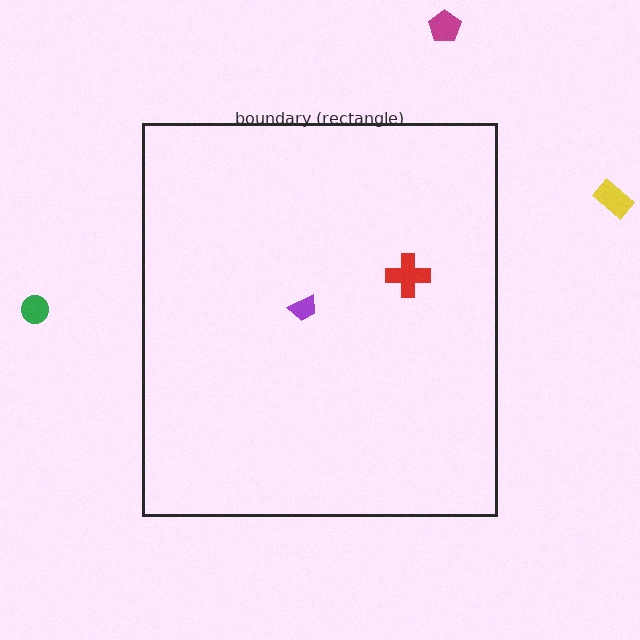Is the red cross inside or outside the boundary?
Inside.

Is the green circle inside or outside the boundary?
Outside.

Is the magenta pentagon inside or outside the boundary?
Outside.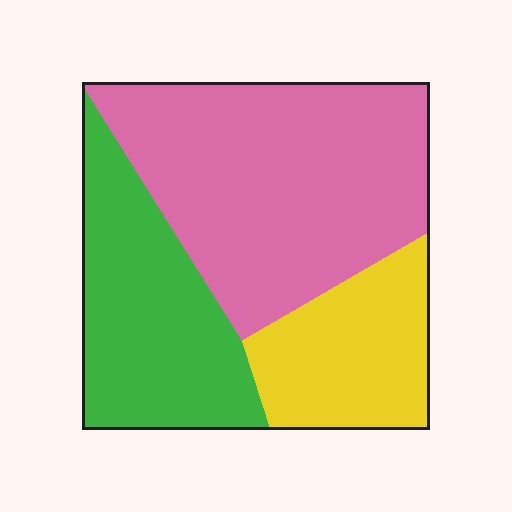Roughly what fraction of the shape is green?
Green takes up about one third (1/3) of the shape.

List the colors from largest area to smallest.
From largest to smallest: pink, green, yellow.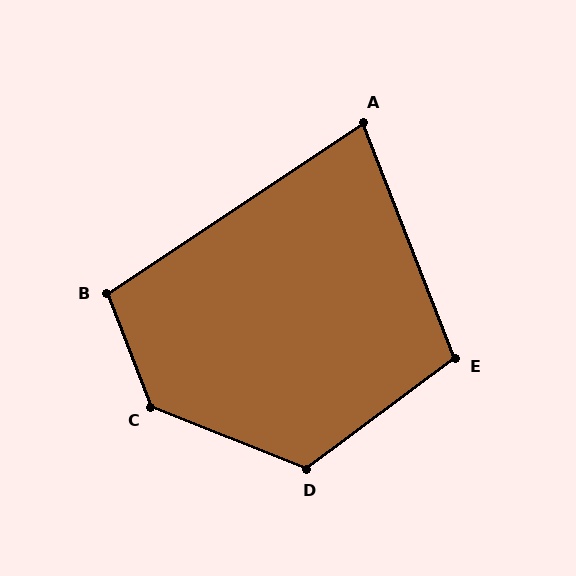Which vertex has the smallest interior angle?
A, at approximately 78 degrees.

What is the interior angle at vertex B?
Approximately 102 degrees (obtuse).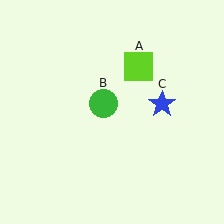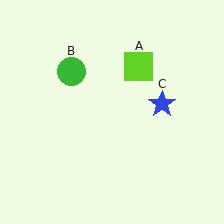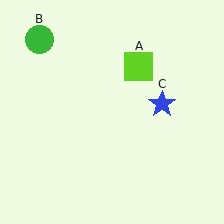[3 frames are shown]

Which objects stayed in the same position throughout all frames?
Lime square (object A) and blue star (object C) remained stationary.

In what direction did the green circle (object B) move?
The green circle (object B) moved up and to the left.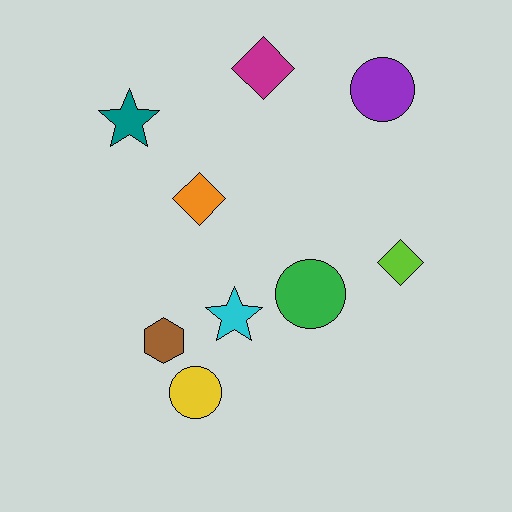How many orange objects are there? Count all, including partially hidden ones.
There is 1 orange object.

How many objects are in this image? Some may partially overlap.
There are 9 objects.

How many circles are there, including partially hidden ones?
There are 3 circles.